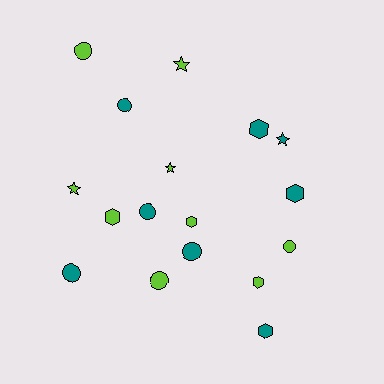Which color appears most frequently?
Lime, with 9 objects.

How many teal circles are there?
There are 4 teal circles.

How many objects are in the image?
There are 17 objects.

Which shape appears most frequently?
Circle, with 7 objects.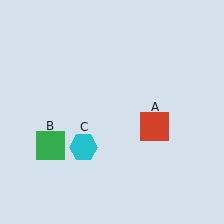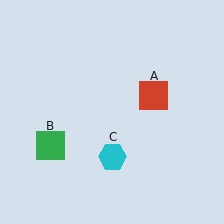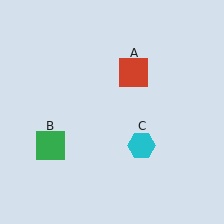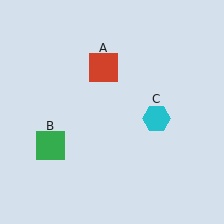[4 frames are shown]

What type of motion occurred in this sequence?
The red square (object A), cyan hexagon (object C) rotated counterclockwise around the center of the scene.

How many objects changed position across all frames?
2 objects changed position: red square (object A), cyan hexagon (object C).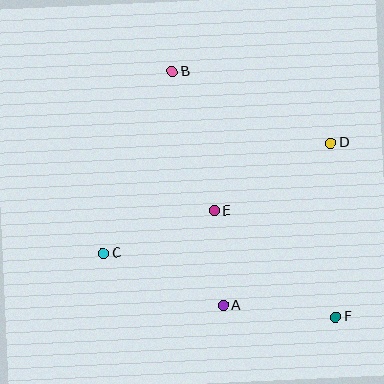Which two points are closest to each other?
Points A and E are closest to each other.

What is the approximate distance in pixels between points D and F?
The distance between D and F is approximately 174 pixels.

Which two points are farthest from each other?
Points B and F are farthest from each other.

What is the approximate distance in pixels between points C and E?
The distance between C and E is approximately 119 pixels.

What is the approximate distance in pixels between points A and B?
The distance between A and B is approximately 240 pixels.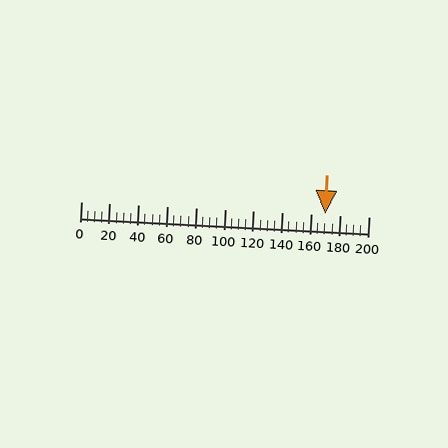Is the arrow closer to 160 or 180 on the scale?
The arrow is closer to 180.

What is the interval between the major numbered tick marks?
The major tick marks are spaced 20 units apart.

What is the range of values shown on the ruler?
The ruler shows values from 0 to 200.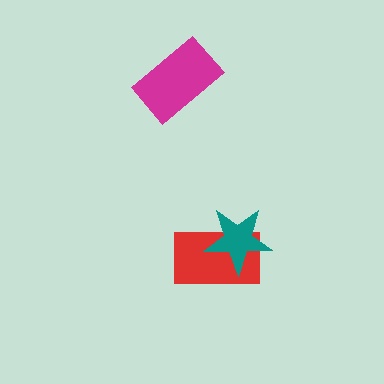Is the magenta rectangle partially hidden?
No, no other shape covers it.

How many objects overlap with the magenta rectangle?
0 objects overlap with the magenta rectangle.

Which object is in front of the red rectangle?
The teal star is in front of the red rectangle.